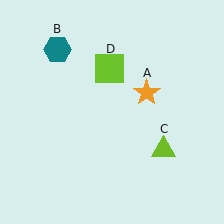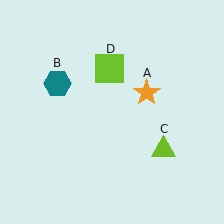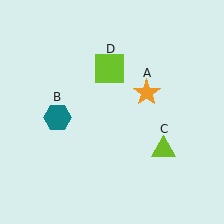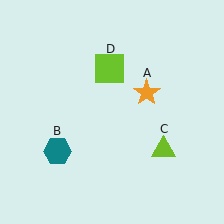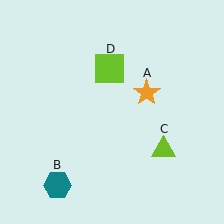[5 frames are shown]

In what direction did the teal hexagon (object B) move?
The teal hexagon (object B) moved down.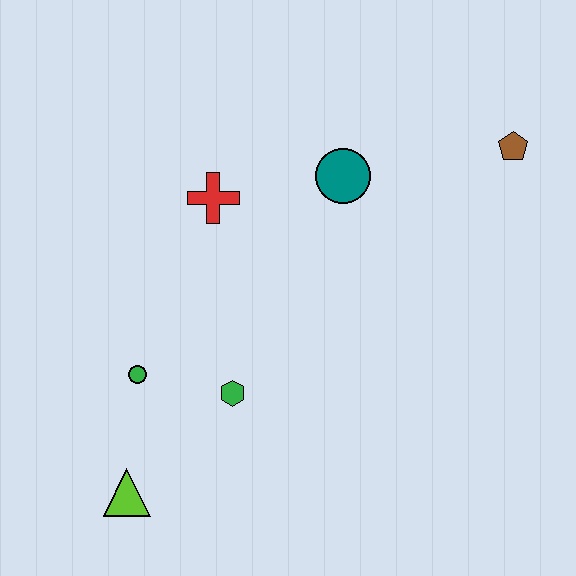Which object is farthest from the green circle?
The brown pentagon is farthest from the green circle.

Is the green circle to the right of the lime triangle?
Yes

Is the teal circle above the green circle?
Yes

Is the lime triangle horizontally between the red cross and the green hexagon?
No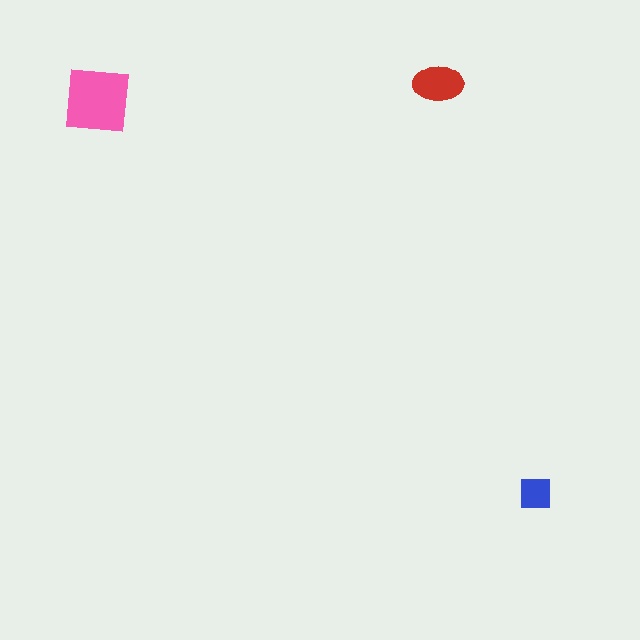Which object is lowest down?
The blue square is bottommost.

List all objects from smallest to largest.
The blue square, the red ellipse, the pink square.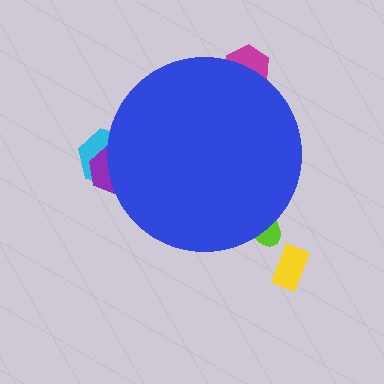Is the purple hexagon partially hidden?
Yes, the purple hexagon is partially hidden behind the blue circle.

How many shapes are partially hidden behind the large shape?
4 shapes are partially hidden.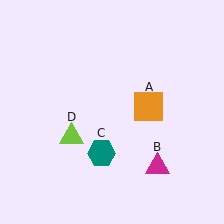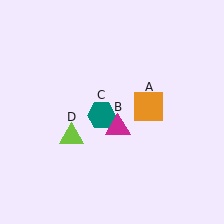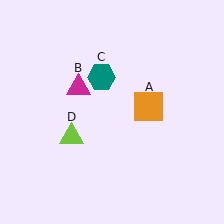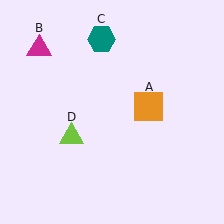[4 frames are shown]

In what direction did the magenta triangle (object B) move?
The magenta triangle (object B) moved up and to the left.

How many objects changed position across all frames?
2 objects changed position: magenta triangle (object B), teal hexagon (object C).